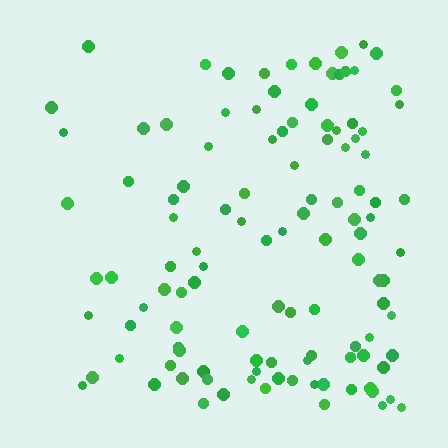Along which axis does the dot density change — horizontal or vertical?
Horizontal.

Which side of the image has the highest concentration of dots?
The right.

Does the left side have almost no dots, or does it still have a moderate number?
Still a moderate number, just noticeably fewer than the right.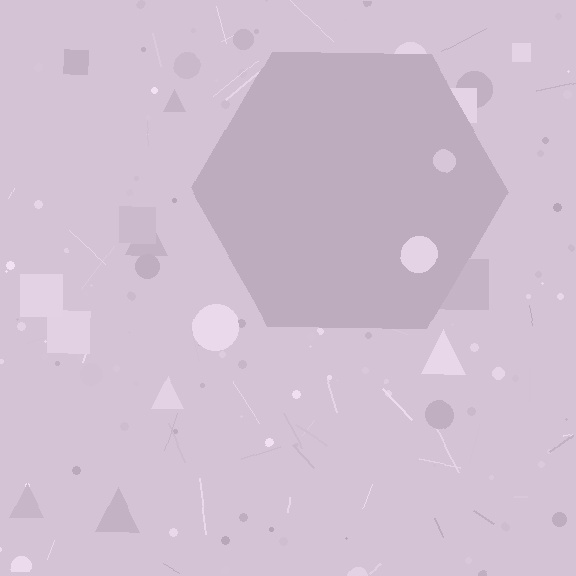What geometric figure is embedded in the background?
A hexagon is embedded in the background.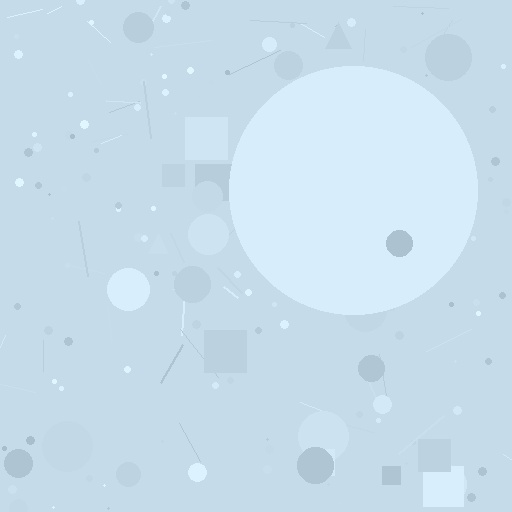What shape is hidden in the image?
A circle is hidden in the image.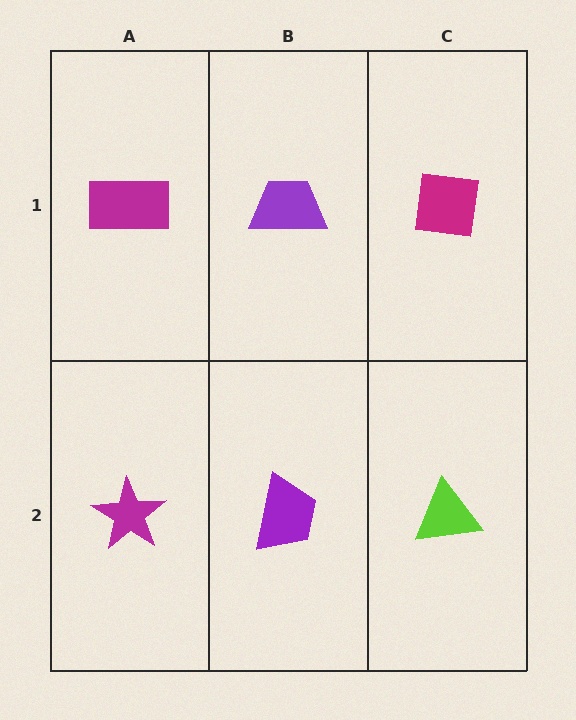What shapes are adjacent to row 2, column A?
A magenta rectangle (row 1, column A), a purple trapezoid (row 2, column B).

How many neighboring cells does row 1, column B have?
3.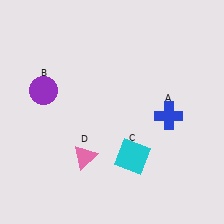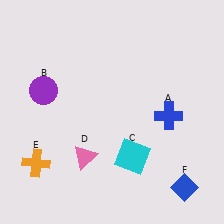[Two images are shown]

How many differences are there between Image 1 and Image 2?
There are 2 differences between the two images.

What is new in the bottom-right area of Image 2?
A blue diamond (F) was added in the bottom-right area of Image 2.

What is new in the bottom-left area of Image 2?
An orange cross (E) was added in the bottom-left area of Image 2.